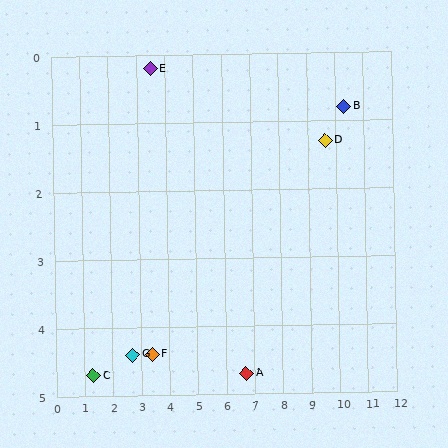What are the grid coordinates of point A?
Point A is at approximately (6.7, 4.7).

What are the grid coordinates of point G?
Point G is at approximately (2.7, 4.4).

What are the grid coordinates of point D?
Point D is at approximately (9.6, 1.3).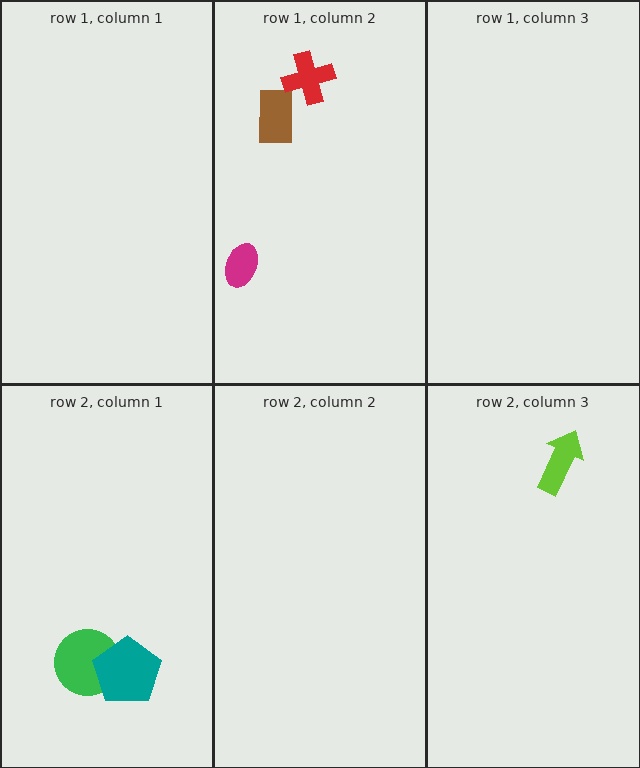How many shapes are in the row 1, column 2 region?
3.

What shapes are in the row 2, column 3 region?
The lime arrow.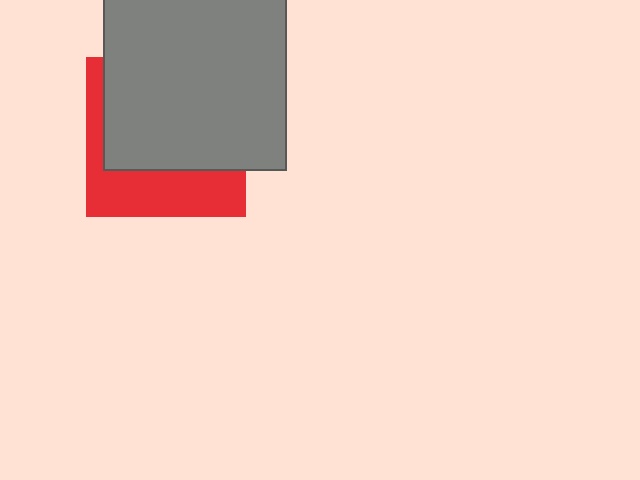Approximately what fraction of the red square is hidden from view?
Roughly 63% of the red square is hidden behind the gray square.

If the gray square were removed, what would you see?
You would see the complete red square.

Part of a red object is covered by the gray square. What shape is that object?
It is a square.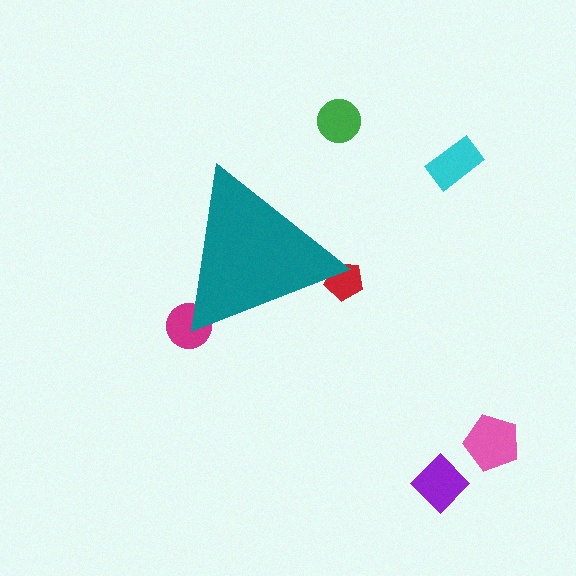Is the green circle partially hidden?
No, the green circle is fully visible.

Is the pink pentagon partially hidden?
No, the pink pentagon is fully visible.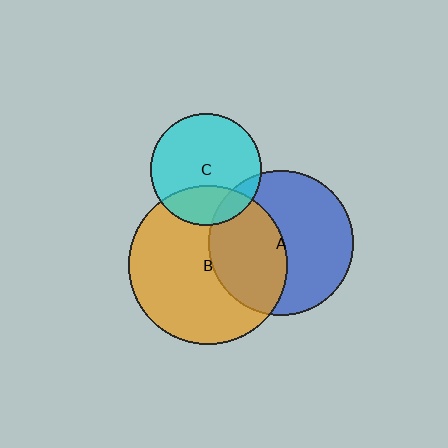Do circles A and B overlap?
Yes.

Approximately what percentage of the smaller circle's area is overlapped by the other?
Approximately 45%.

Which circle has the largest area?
Circle B (orange).